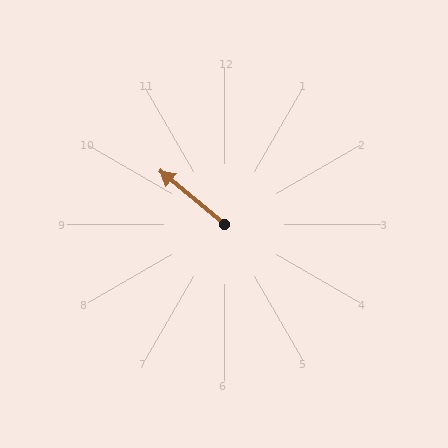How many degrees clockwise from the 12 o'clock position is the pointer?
Approximately 310 degrees.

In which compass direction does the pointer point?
Northwest.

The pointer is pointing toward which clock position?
Roughly 10 o'clock.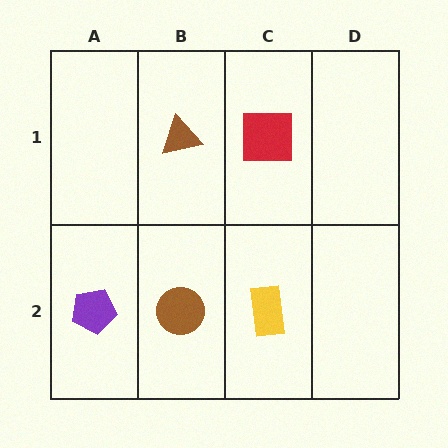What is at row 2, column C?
A yellow rectangle.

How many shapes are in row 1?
2 shapes.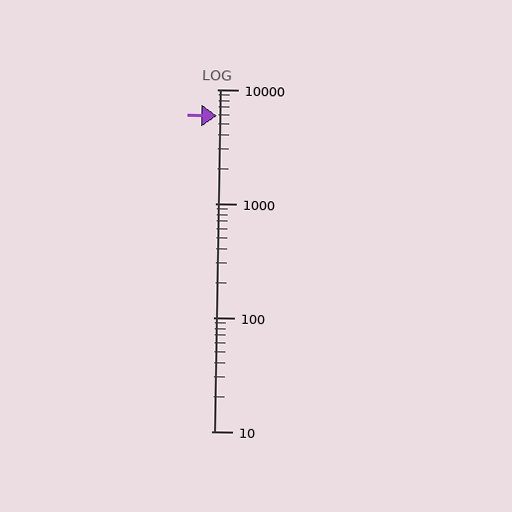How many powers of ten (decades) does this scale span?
The scale spans 3 decades, from 10 to 10000.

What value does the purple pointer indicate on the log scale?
The pointer indicates approximately 5800.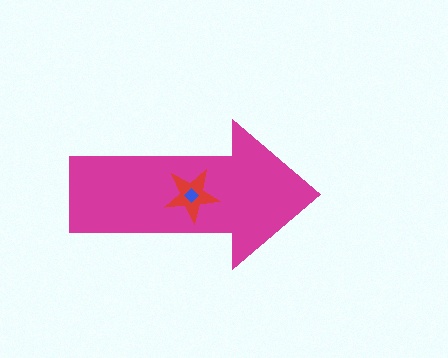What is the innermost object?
The blue diamond.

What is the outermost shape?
The magenta arrow.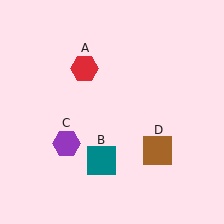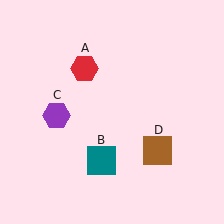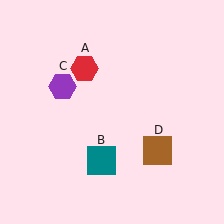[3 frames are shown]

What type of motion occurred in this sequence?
The purple hexagon (object C) rotated clockwise around the center of the scene.